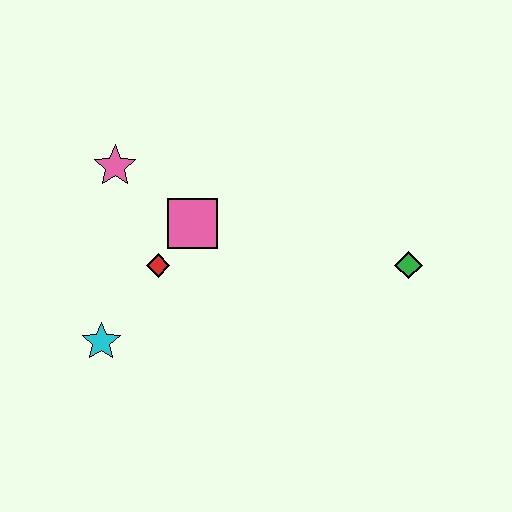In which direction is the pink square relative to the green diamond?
The pink square is to the left of the green diamond.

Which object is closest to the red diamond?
The pink square is closest to the red diamond.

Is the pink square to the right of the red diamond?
Yes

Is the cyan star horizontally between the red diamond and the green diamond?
No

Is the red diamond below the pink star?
Yes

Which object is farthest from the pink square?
The green diamond is farthest from the pink square.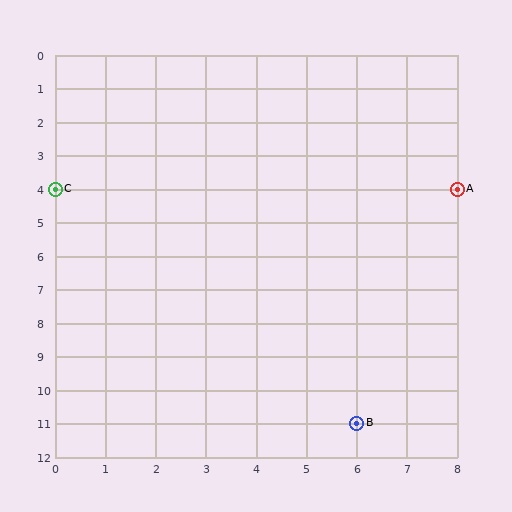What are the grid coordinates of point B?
Point B is at grid coordinates (6, 11).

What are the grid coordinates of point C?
Point C is at grid coordinates (0, 4).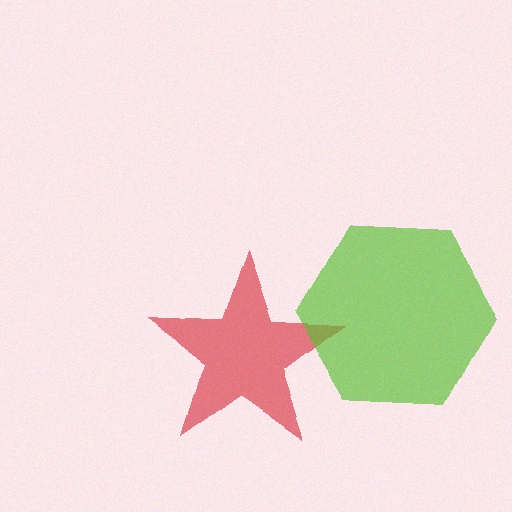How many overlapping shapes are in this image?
There are 2 overlapping shapes in the image.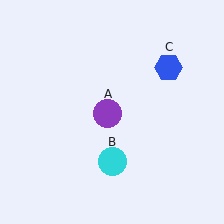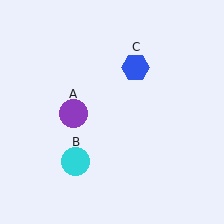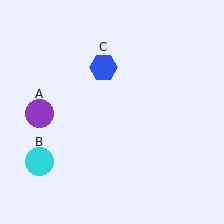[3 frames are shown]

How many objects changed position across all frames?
3 objects changed position: purple circle (object A), cyan circle (object B), blue hexagon (object C).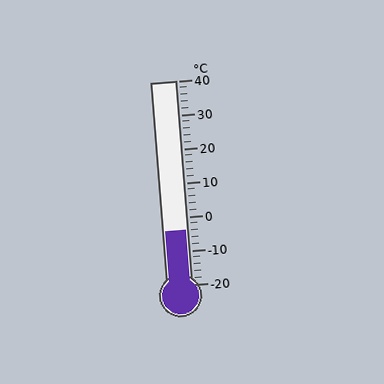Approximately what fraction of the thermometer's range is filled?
The thermometer is filled to approximately 25% of its range.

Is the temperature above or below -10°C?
The temperature is above -10°C.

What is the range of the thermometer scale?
The thermometer scale ranges from -20°C to 40°C.